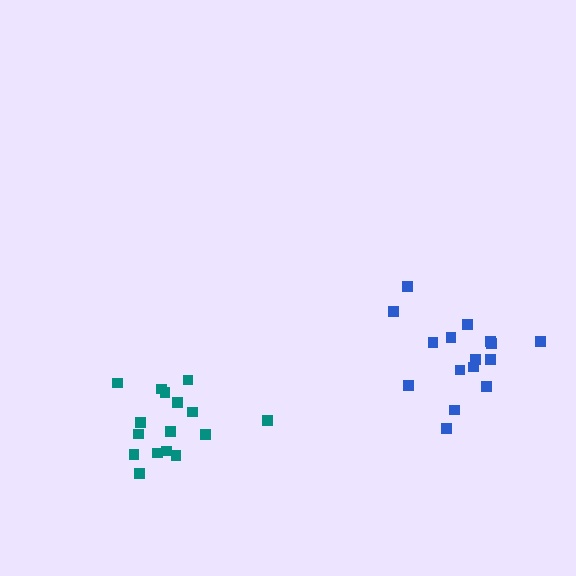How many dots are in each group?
Group 1: 16 dots, Group 2: 16 dots (32 total).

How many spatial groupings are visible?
There are 2 spatial groupings.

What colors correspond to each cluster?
The clusters are colored: blue, teal.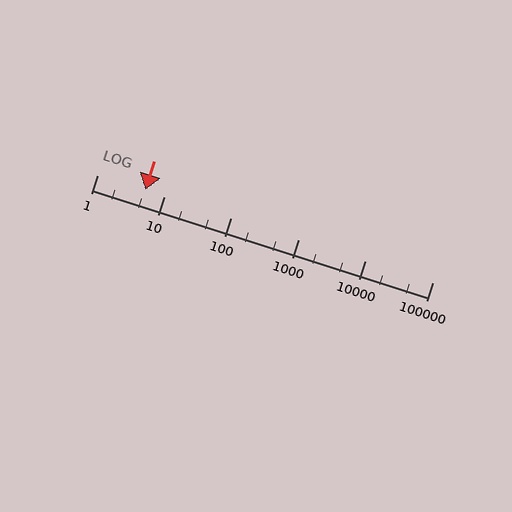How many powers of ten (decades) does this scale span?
The scale spans 5 decades, from 1 to 100000.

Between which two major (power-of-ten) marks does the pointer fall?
The pointer is between 1 and 10.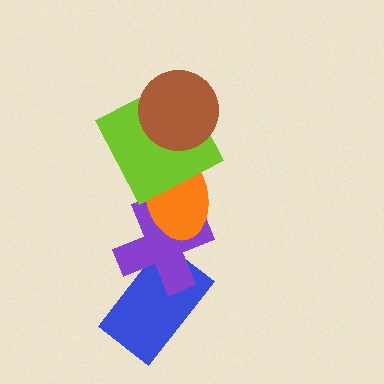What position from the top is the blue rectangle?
The blue rectangle is 5th from the top.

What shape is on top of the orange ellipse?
The lime square is on top of the orange ellipse.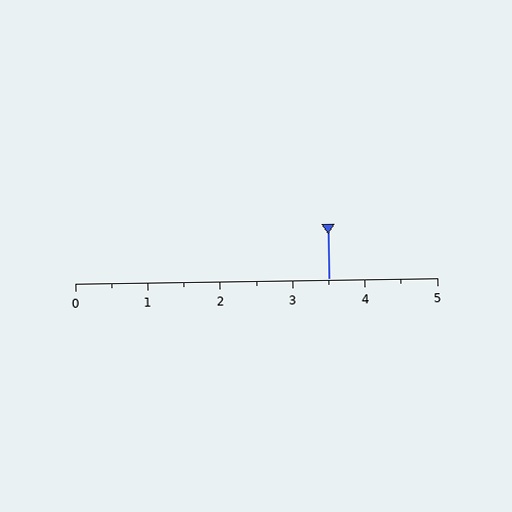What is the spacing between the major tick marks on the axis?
The major ticks are spaced 1 apart.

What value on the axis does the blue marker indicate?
The marker indicates approximately 3.5.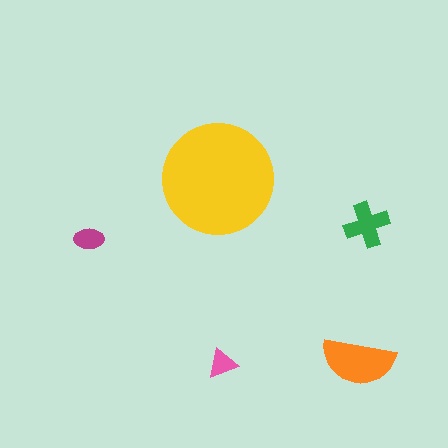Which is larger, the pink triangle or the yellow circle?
The yellow circle.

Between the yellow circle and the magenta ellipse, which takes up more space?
The yellow circle.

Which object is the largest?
The yellow circle.